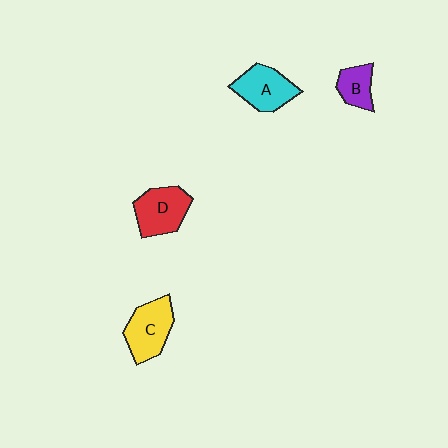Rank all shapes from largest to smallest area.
From largest to smallest: C (yellow), D (red), A (cyan), B (purple).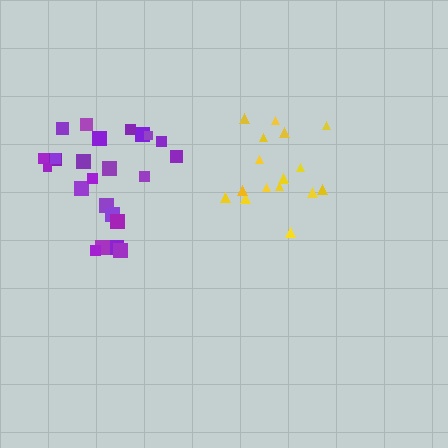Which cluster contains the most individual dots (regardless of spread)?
Purple (24).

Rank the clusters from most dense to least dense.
purple, yellow.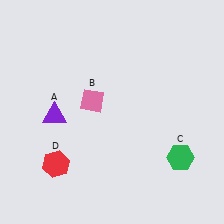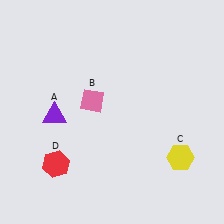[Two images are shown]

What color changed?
The hexagon (C) changed from green in Image 1 to yellow in Image 2.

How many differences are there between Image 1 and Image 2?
There is 1 difference between the two images.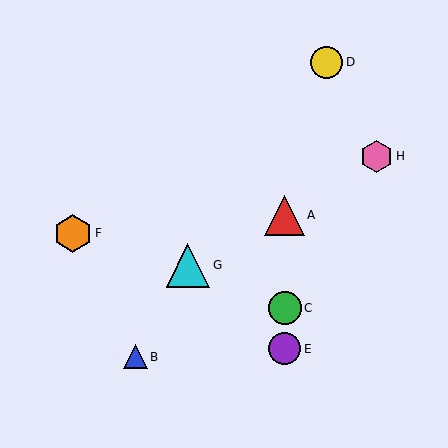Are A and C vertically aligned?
Yes, both are at x≈285.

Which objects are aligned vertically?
Objects A, C, E are aligned vertically.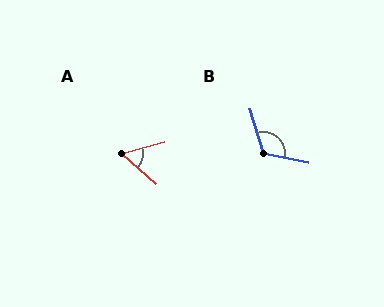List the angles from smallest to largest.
A (57°), B (118°).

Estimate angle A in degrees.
Approximately 57 degrees.